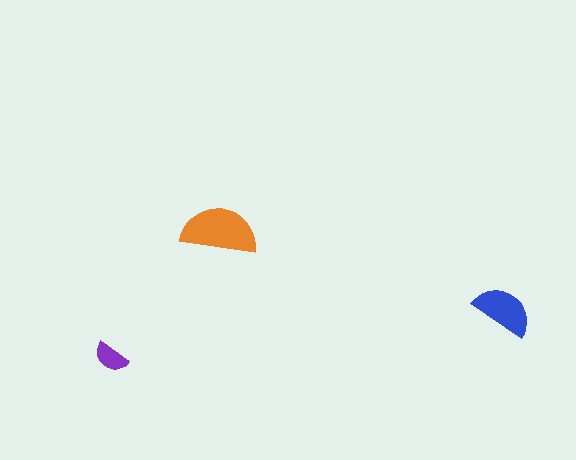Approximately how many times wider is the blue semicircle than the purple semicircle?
About 1.5 times wider.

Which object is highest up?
The orange semicircle is topmost.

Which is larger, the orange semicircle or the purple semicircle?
The orange one.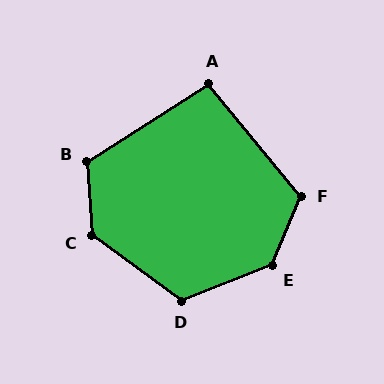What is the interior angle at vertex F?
Approximately 118 degrees (obtuse).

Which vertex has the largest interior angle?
E, at approximately 133 degrees.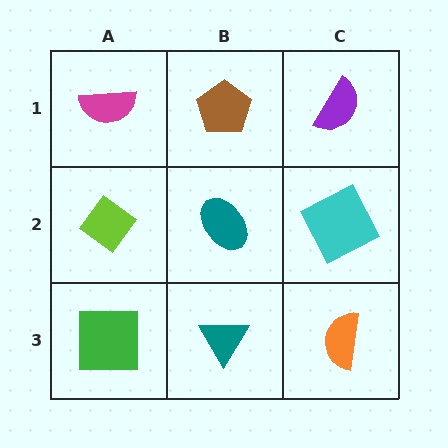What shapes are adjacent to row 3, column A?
A lime diamond (row 2, column A), a teal triangle (row 3, column B).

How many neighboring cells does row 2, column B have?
4.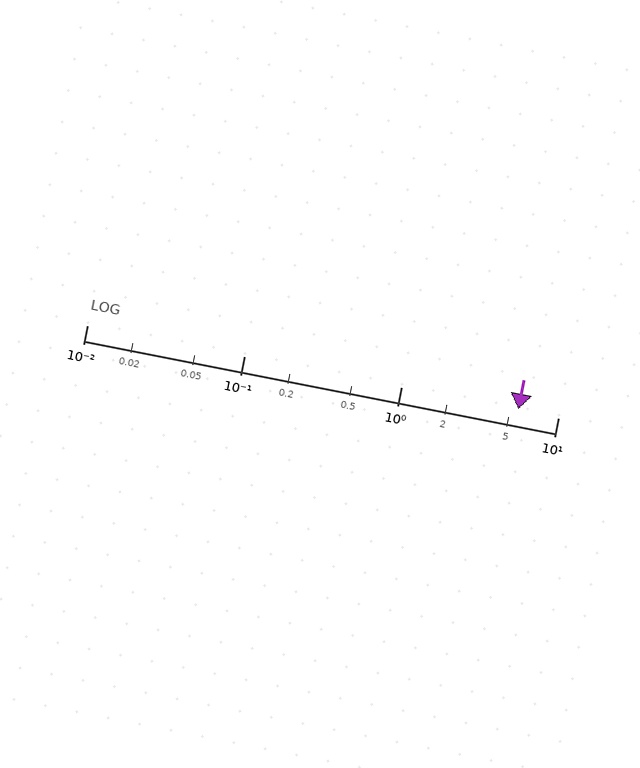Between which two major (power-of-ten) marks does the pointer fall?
The pointer is between 1 and 10.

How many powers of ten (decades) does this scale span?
The scale spans 3 decades, from 0.01 to 10.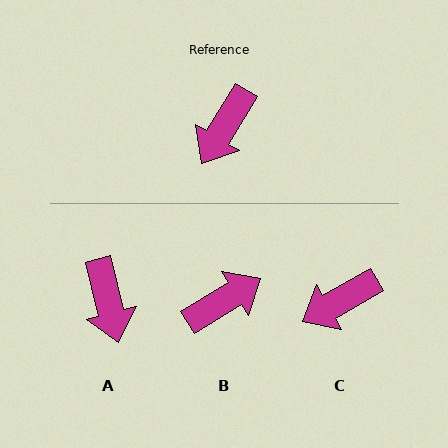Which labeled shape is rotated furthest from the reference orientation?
B, about 152 degrees away.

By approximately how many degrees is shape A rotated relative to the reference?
Approximately 45 degrees counter-clockwise.